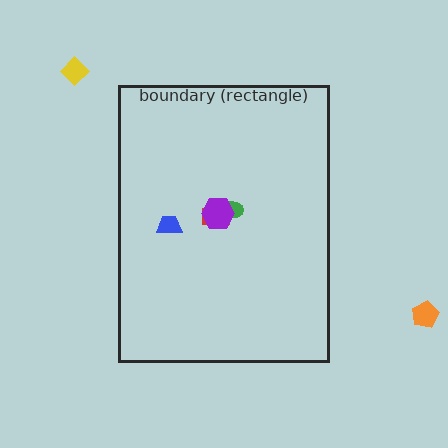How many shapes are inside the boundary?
4 inside, 2 outside.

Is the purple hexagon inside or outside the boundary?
Inside.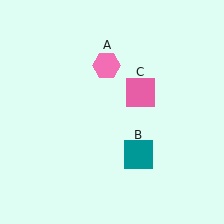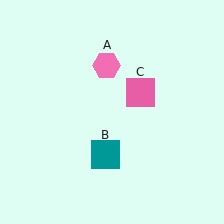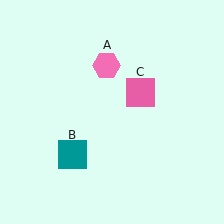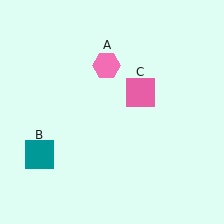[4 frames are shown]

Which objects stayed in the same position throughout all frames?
Pink hexagon (object A) and pink square (object C) remained stationary.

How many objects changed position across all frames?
1 object changed position: teal square (object B).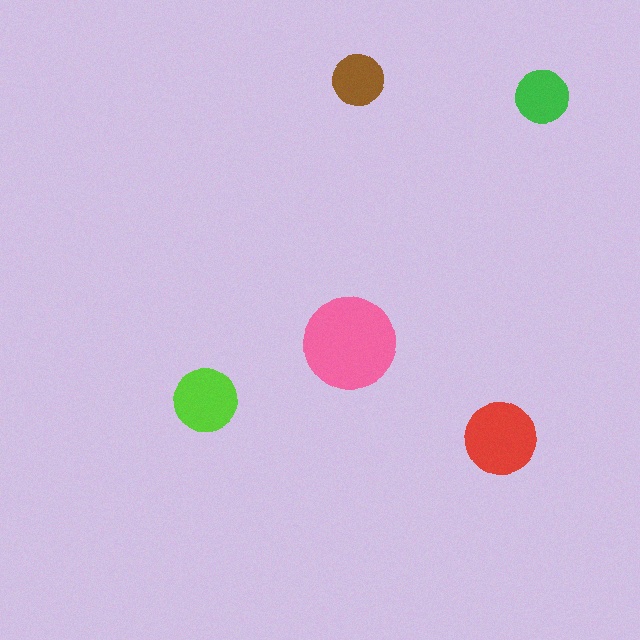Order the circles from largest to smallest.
the pink one, the red one, the lime one, the green one, the brown one.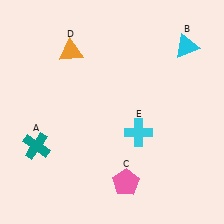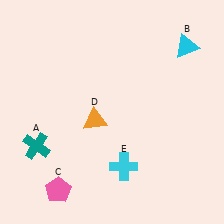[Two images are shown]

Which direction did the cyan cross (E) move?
The cyan cross (E) moved down.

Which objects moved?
The objects that moved are: the pink pentagon (C), the orange triangle (D), the cyan cross (E).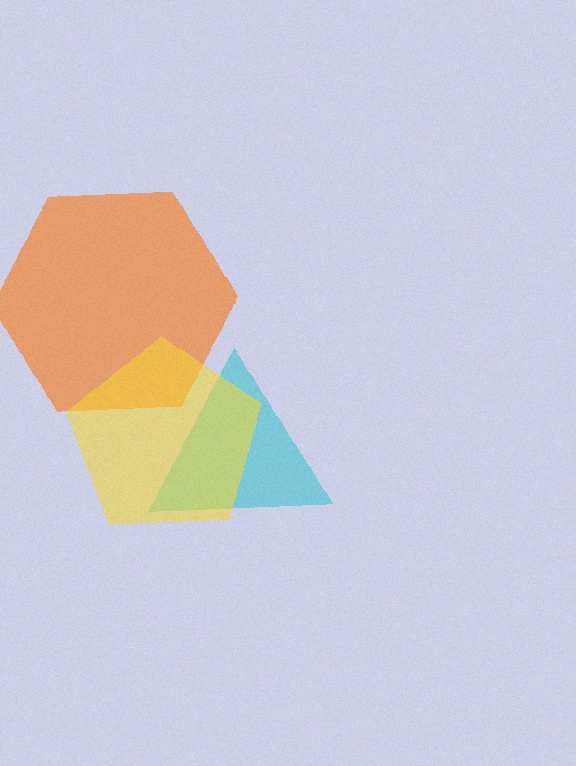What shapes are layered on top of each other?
The layered shapes are: an orange hexagon, a cyan triangle, a yellow pentagon.